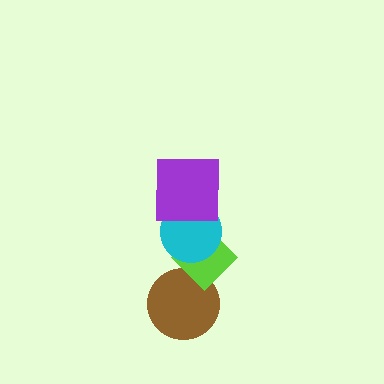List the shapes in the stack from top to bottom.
From top to bottom: the purple square, the cyan circle, the lime diamond, the brown circle.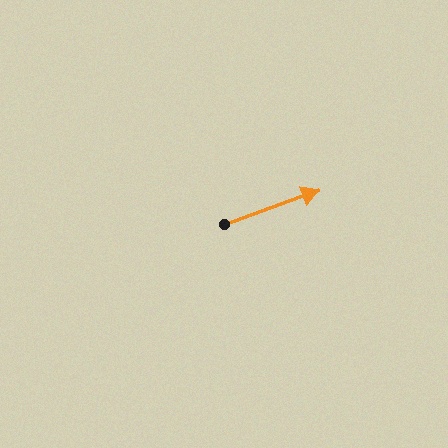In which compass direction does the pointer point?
East.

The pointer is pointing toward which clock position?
Roughly 2 o'clock.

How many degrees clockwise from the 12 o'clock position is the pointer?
Approximately 70 degrees.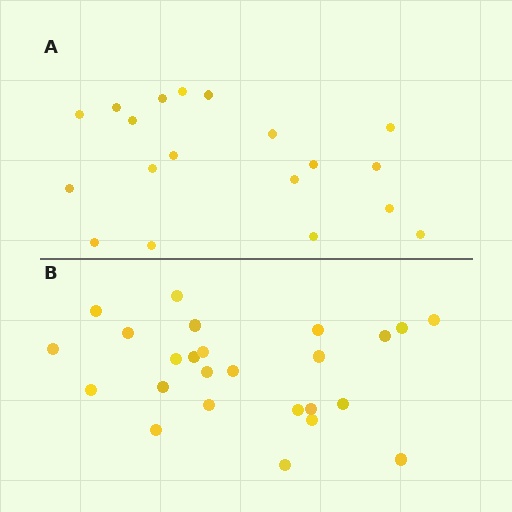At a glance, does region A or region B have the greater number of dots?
Region B (the bottom region) has more dots.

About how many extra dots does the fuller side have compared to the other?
Region B has about 6 more dots than region A.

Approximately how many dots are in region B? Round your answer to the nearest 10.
About 20 dots. (The exact count is 25, which rounds to 20.)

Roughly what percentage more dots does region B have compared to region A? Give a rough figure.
About 30% more.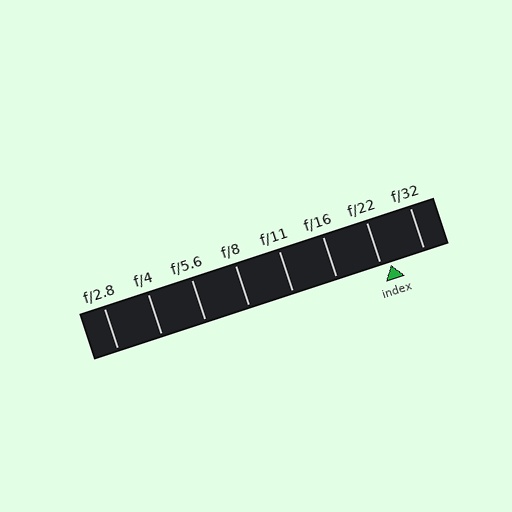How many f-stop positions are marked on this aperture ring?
There are 8 f-stop positions marked.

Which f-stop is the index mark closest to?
The index mark is closest to f/22.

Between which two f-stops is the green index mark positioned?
The index mark is between f/22 and f/32.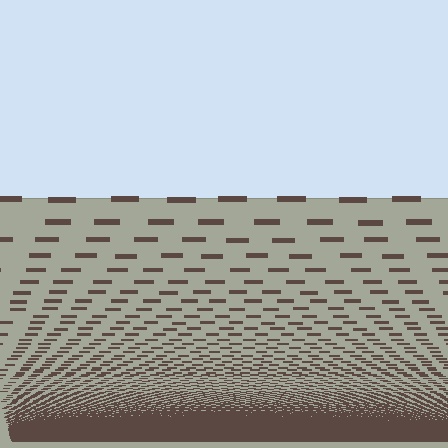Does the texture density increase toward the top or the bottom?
Density increases toward the bottom.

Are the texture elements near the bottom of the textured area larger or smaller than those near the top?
Smaller. The gradient is inverted — elements near the bottom are smaller and denser.